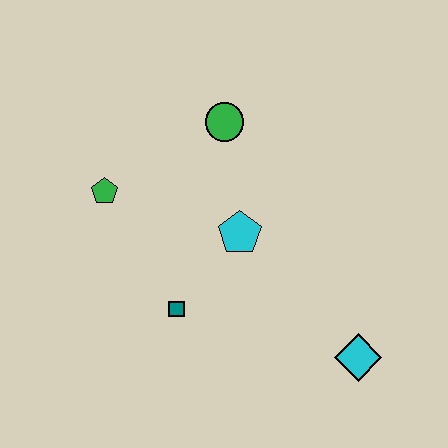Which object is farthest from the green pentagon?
The cyan diamond is farthest from the green pentagon.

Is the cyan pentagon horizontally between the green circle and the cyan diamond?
Yes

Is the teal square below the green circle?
Yes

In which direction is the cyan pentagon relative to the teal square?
The cyan pentagon is above the teal square.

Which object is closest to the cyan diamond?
The cyan pentagon is closest to the cyan diamond.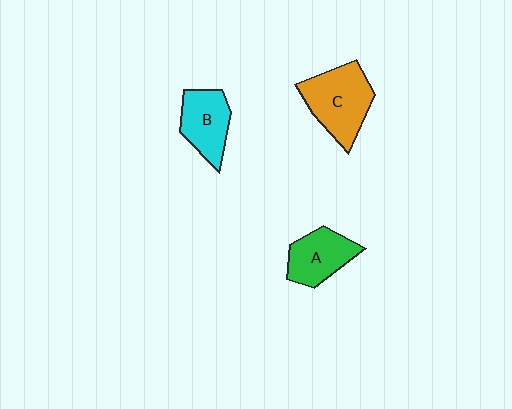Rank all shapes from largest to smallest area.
From largest to smallest: C (orange), B (cyan), A (green).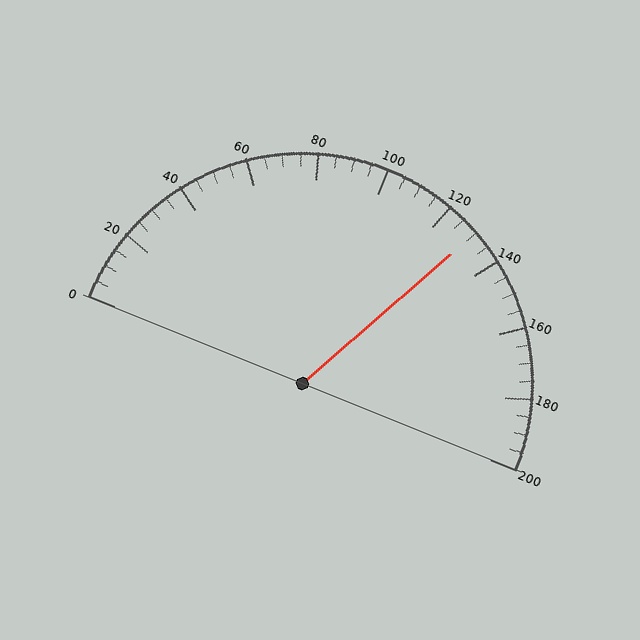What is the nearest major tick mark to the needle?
The nearest major tick mark is 120.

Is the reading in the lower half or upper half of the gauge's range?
The reading is in the upper half of the range (0 to 200).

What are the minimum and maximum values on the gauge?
The gauge ranges from 0 to 200.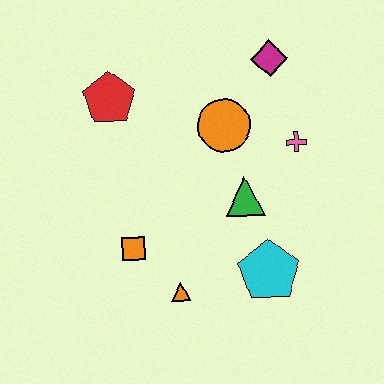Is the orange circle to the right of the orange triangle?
Yes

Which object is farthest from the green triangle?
The red pentagon is farthest from the green triangle.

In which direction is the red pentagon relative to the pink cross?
The red pentagon is to the left of the pink cross.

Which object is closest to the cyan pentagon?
The green triangle is closest to the cyan pentagon.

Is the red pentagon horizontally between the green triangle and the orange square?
No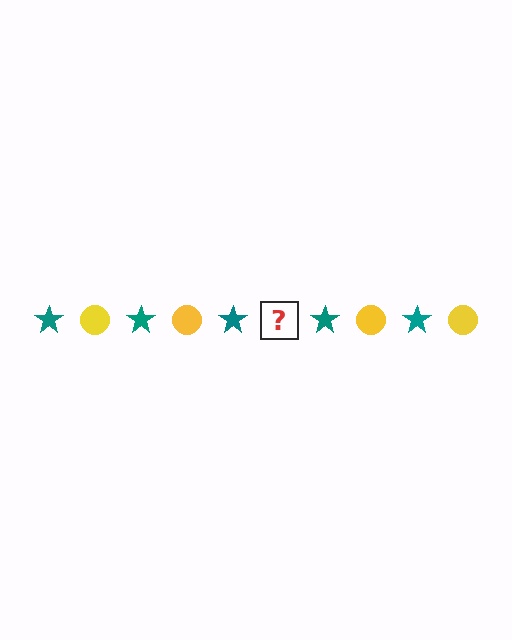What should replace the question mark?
The question mark should be replaced with a yellow circle.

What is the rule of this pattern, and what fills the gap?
The rule is that the pattern alternates between teal star and yellow circle. The gap should be filled with a yellow circle.